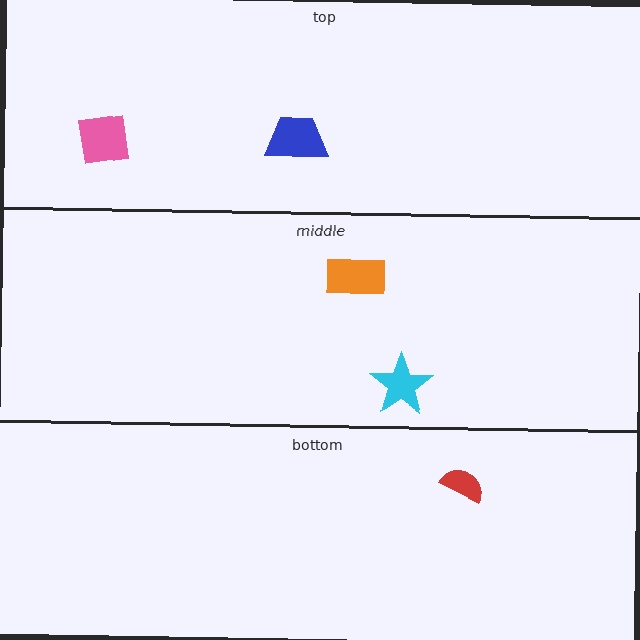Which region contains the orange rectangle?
The middle region.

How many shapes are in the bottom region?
1.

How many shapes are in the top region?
2.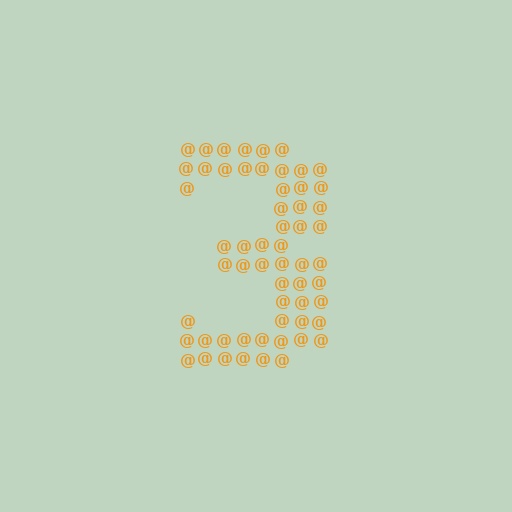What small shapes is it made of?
It is made of small at signs.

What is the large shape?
The large shape is the digit 3.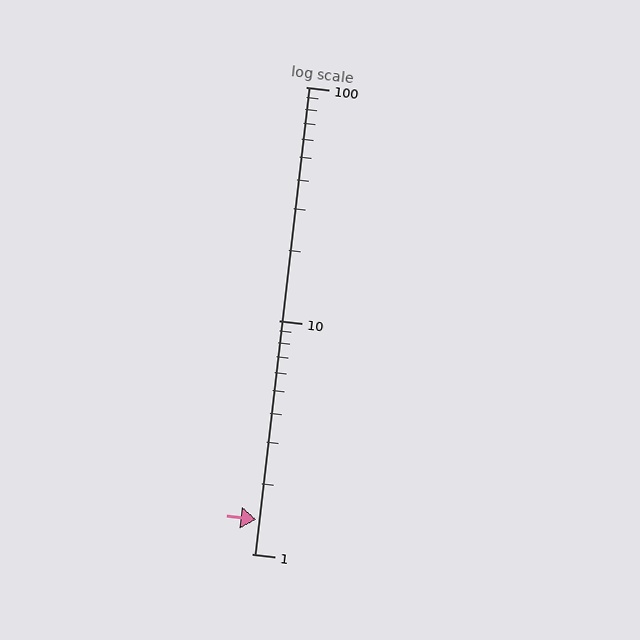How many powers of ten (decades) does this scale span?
The scale spans 2 decades, from 1 to 100.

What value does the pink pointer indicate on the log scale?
The pointer indicates approximately 1.4.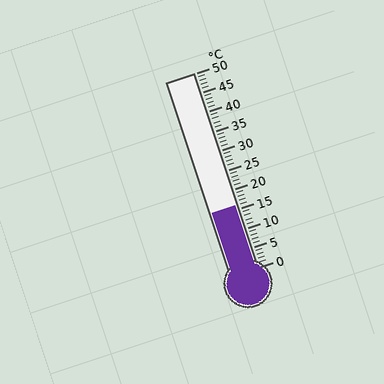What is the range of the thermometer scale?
The thermometer scale ranges from 0°C to 50°C.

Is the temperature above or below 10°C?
The temperature is above 10°C.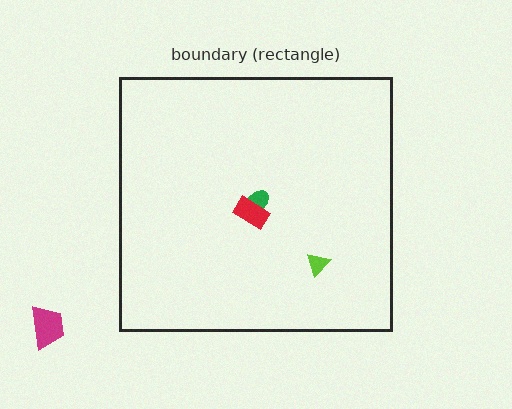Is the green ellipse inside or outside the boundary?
Inside.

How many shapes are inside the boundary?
3 inside, 1 outside.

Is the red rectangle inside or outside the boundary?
Inside.